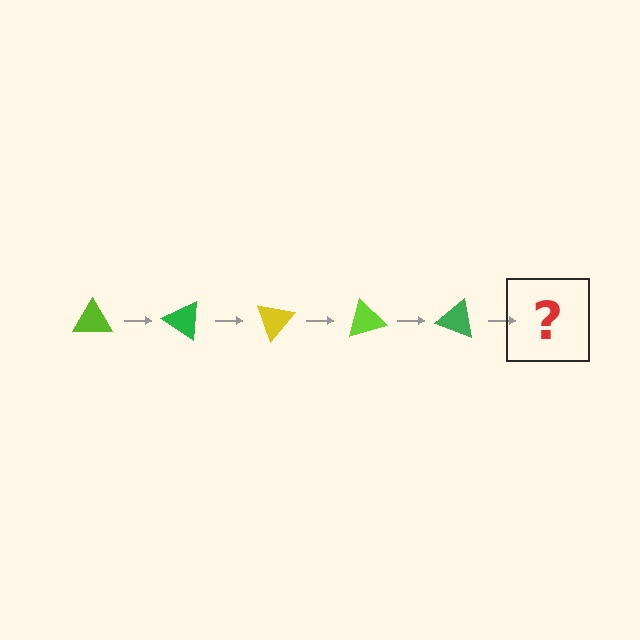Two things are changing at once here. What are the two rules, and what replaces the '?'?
The two rules are that it rotates 35 degrees each step and the color cycles through lime, green, and yellow. The '?' should be a yellow triangle, rotated 175 degrees from the start.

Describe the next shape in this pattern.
It should be a yellow triangle, rotated 175 degrees from the start.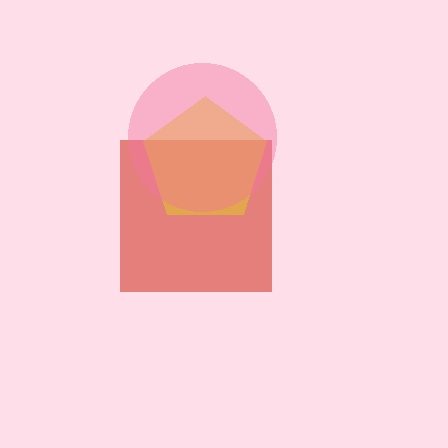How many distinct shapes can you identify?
There are 3 distinct shapes: a red square, a yellow pentagon, a pink circle.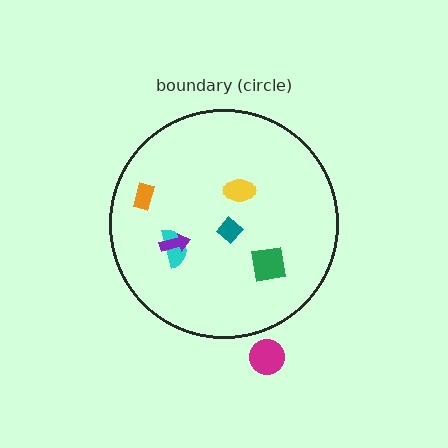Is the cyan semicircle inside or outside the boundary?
Inside.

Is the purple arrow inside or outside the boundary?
Inside.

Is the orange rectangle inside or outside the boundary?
Inside.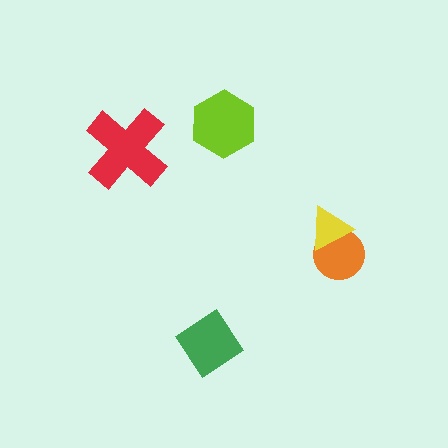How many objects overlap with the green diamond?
0 objects overlap with the green diamond.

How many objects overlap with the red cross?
0 objects overlap with the red cross.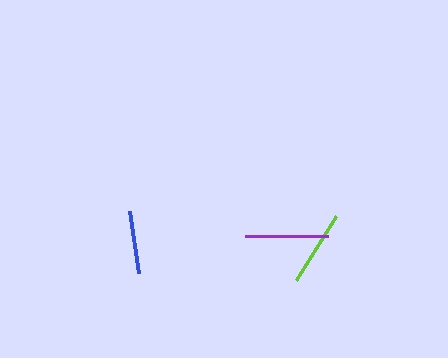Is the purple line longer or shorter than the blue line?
The purple line is longer than the blue line.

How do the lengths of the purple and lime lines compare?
The purple and lime lines are approximately the same length.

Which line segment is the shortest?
The blue line is the shortest at approximately 63 pixels.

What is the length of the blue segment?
The blue segment is approximately 63 pixels long.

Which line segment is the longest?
The purple line is the longest at approximately 83 pixels.